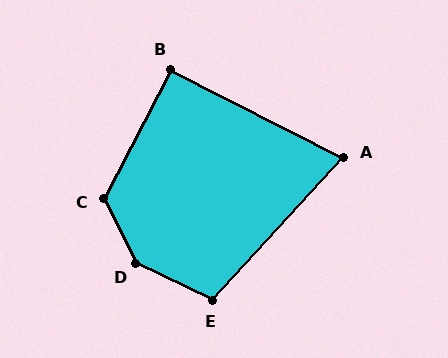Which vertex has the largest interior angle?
D, at approximately 142 degrees.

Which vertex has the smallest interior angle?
A, at approximately 74 degrees.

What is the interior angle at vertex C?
Approximately 126 degrees (obtuse).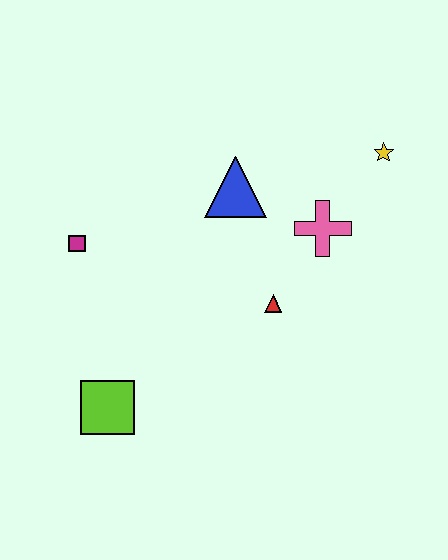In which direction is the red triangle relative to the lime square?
The red triangle is to the right of the lime square.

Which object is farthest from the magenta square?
The yellow star is farthest from the magenta square.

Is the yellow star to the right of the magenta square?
Yes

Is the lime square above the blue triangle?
No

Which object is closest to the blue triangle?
The pink cross is closest to the blue triangle.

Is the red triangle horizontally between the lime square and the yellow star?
Yes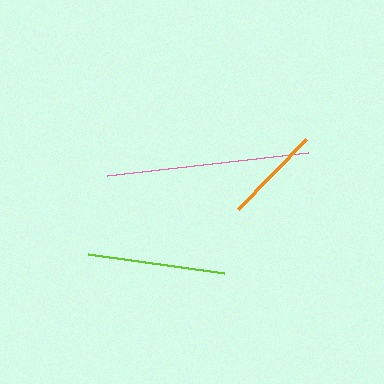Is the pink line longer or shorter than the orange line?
The pink line is longer than the orange line.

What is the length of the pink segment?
The pink segment is approximately 202 pixels long.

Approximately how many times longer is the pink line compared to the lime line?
The pink line is approximately 1.5 times the length of the lime line.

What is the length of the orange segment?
The orange segment is approximately 98 pixels long.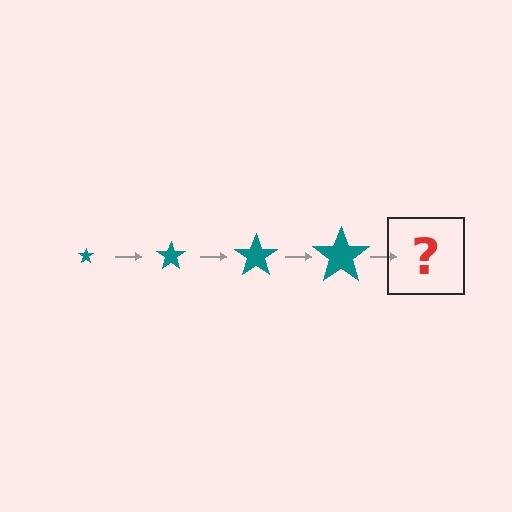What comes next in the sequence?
The next element should be a teal star, larger than the previous one.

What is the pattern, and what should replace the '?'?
The pattern is that the star gets progressively larger each step. The '?' should be a teal star, larger than the previous one.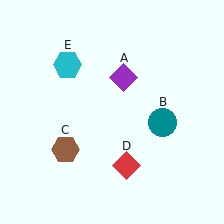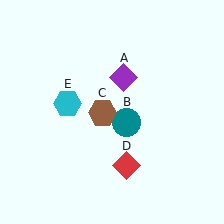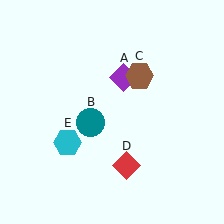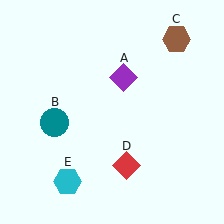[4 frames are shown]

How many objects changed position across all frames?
3 objects changed position: teal circle (object B), brown hexagon (object C), cyan hexagon (object E).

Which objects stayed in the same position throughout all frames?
Purple diamond (object A) and red diamond (object D) remained stationary.